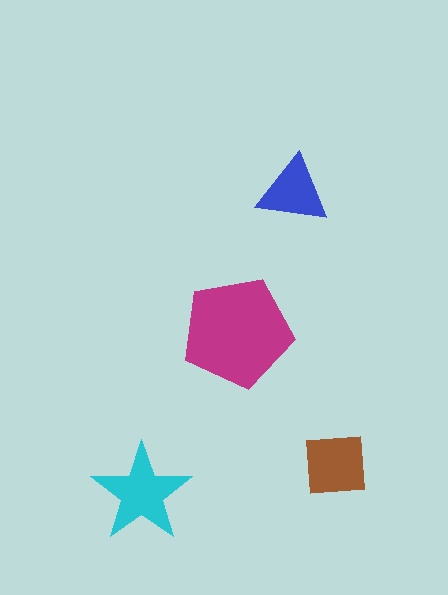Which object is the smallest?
The blue triangle.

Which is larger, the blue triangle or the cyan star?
The cyan star.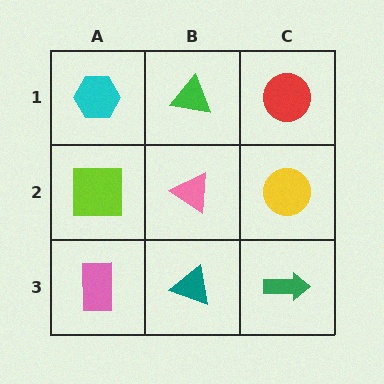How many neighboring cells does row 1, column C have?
2.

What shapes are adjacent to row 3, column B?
A pink triangle (row 2, column B), a pink rectangle (row 3, column A), a green arrow (row 3, column C).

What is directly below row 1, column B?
A pink triangle.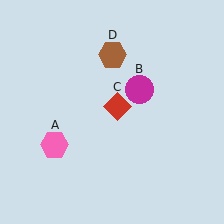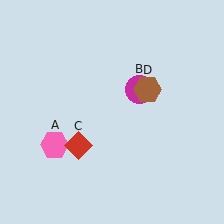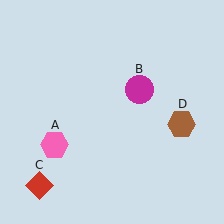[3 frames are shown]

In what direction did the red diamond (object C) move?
The red diamond (object C) moved down and to the left.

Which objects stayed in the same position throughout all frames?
Pink hexagon (object A) and magenta circle (object B) remained stationary.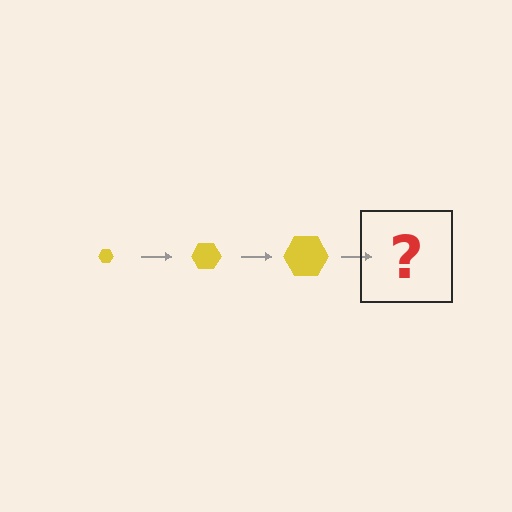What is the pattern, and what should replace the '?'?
The pattern is that the hexagon gets progressively larger each step. The '?' should be a yellow hexagon, larger than the previous one.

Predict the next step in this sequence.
The next step is a yellow hexagon, larger than the previous one.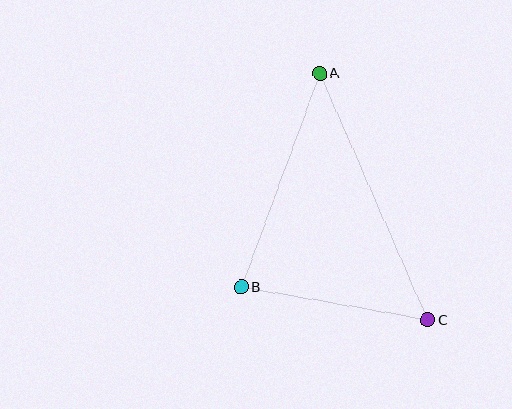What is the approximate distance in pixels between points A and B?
The distance between A and B is approximately 228 pixels.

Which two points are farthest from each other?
Points A and C are farthest from each other.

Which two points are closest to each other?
Points B and C are closest to each other.